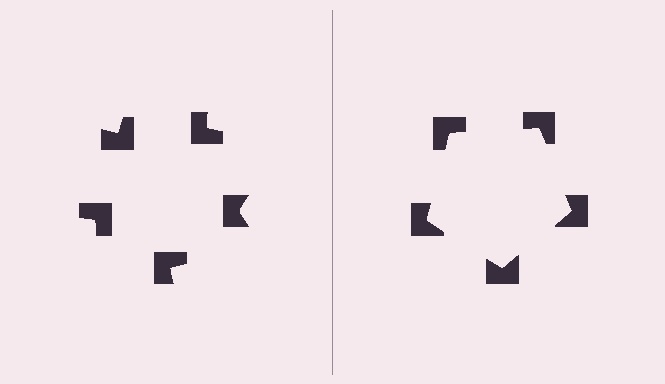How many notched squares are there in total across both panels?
10 — 5 on each side.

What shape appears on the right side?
An illusory pentagon.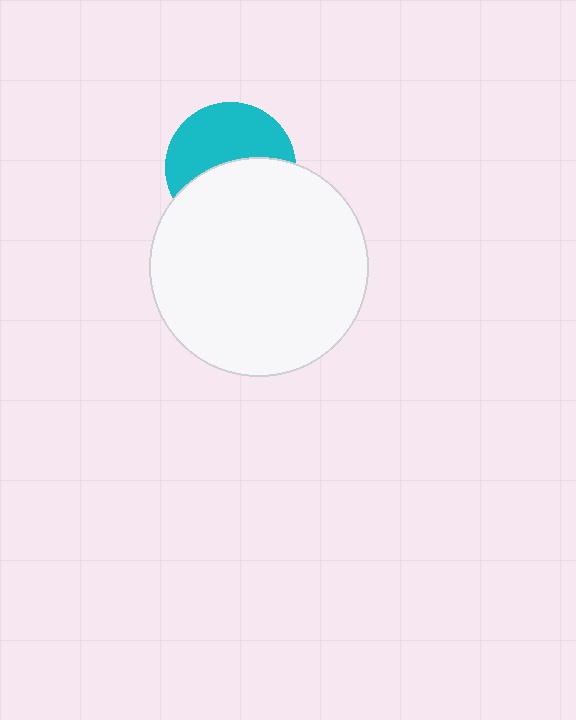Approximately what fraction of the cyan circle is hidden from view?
Roughly 50% of the cyan circle is hidden behind the white circle.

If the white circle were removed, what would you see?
You would see the complete cyan circle.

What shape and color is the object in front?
The object in front is a white circle.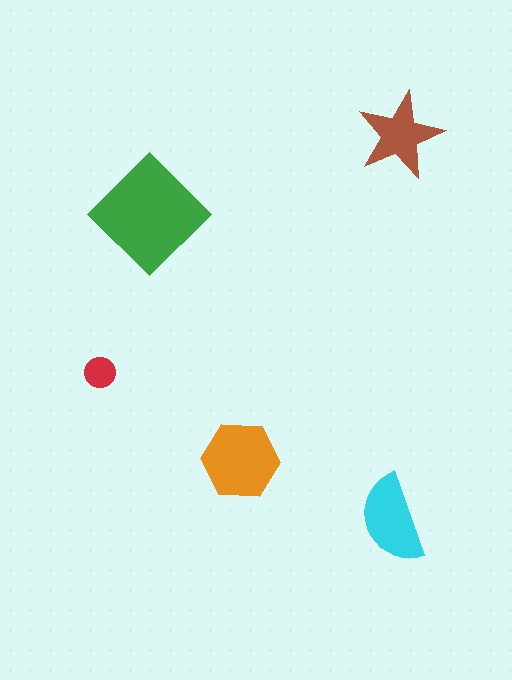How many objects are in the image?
There are 5 objects in the image.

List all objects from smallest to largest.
The red circle, the brown star, the cyan semicircle, the orange hexagon, the green diamond.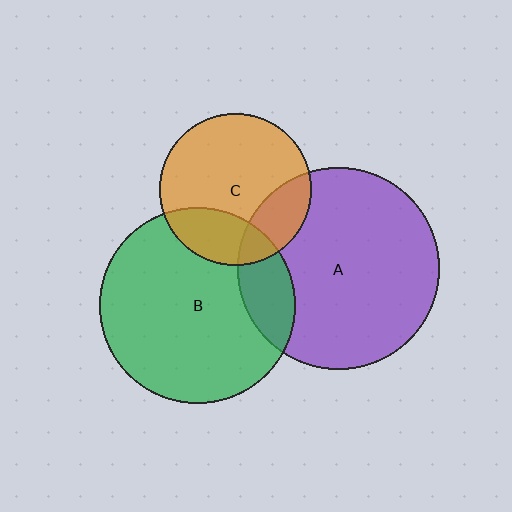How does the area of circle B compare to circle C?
Approximately 1.7 times.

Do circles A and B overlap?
Yes.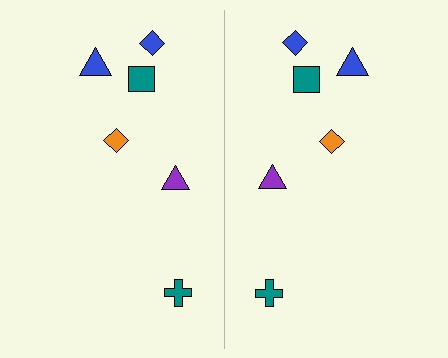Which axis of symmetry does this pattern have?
The pattern has a vertical axis of symmetry running through the center of the image.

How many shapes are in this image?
There are 12 shapes in this image.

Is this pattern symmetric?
Yes, this pattern has bilateral (reflection) symmetry.